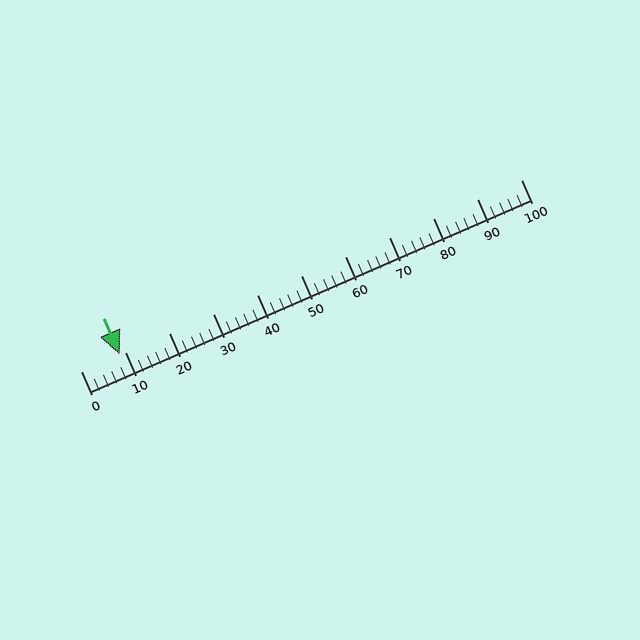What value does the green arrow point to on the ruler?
The green arrow points to approximately 9.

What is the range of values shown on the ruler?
The ruler shows values from 0 to 100.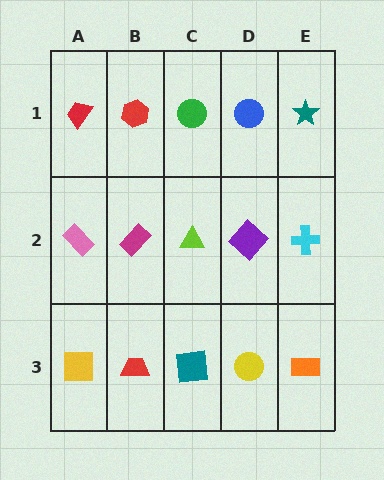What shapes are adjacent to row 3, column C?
A lime triangle (row 2, column C), a red trapezoid (row 3, column B), a yellow circle (row 3, column D).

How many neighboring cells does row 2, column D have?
4.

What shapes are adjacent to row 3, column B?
A magenta rectangle (row 2, column B), a yellow square (row 3, column A), a teal square (row 3, column C).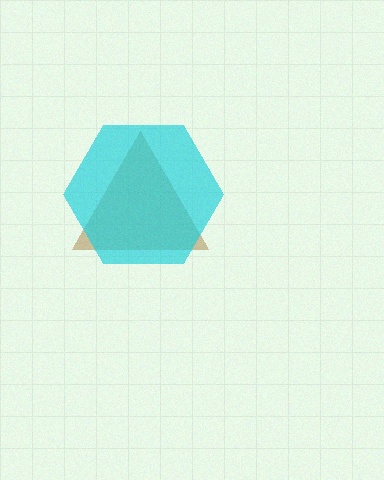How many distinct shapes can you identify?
There are 2 distinct shapes: a brown triangle, a cyan hexagon.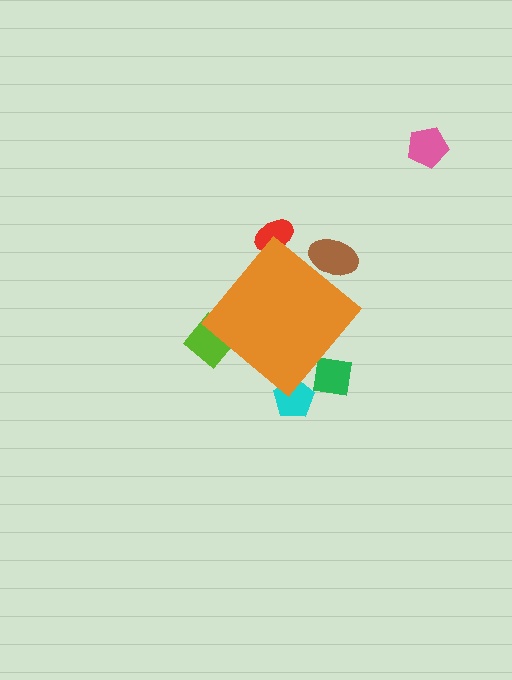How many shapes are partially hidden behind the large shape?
5 shapes are partially hidden.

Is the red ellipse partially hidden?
Yes, the red ellipse is partially hidden behind the orange diamond.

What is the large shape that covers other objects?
An orange diamond.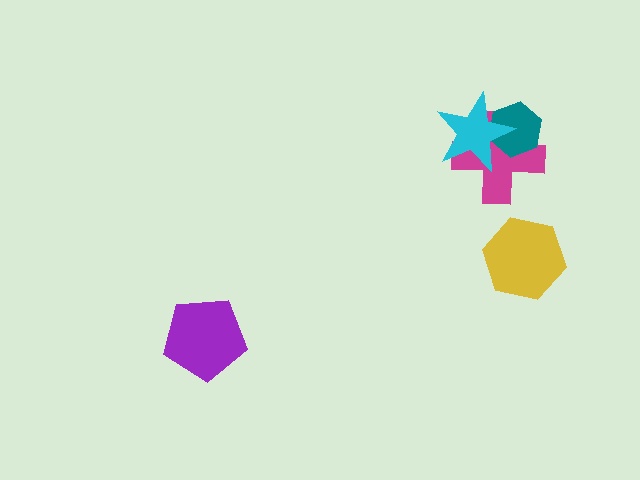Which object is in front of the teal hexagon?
The cyan star is in front of the teal hexagon.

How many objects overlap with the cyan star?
2 objects overlap with the cyan star.